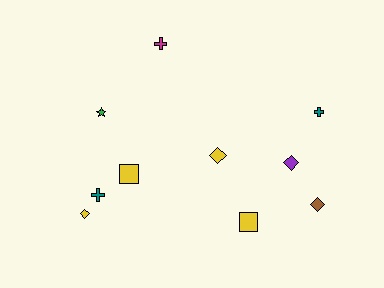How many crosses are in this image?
There are 3 crosses.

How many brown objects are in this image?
There is 1 brown object.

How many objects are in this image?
There are 10 objects.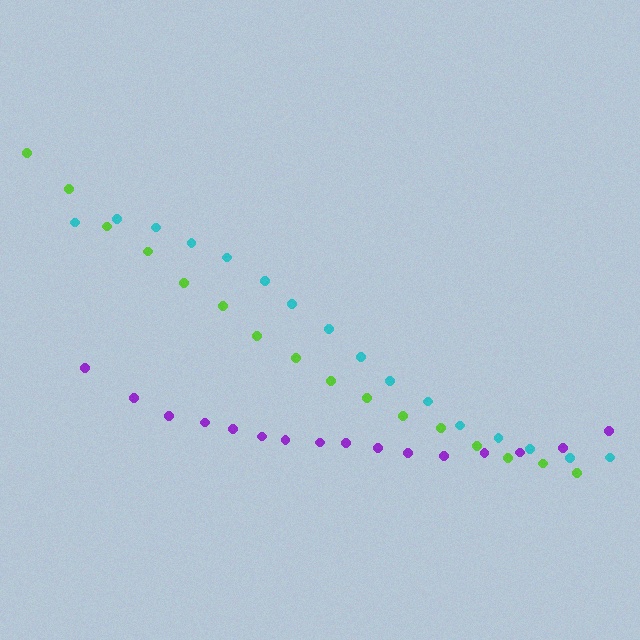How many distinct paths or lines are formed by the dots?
There are 3 distinct paths.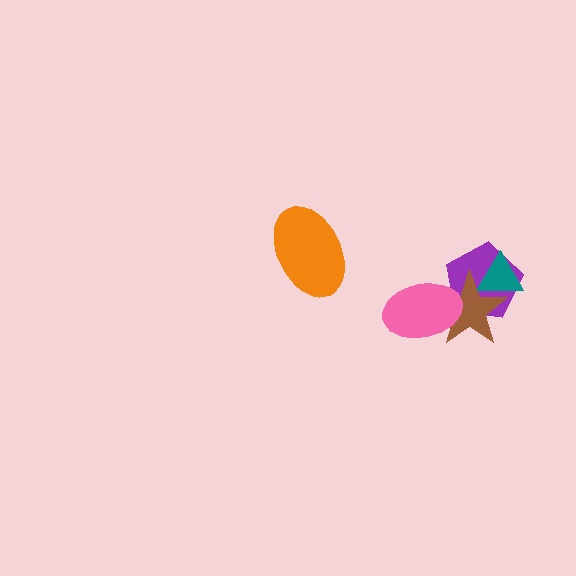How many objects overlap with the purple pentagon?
3 objects overlap with the purple pentagon.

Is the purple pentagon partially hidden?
Yes, it is partially covered by another shape.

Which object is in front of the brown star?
The pink ellipse is in front of the brown star.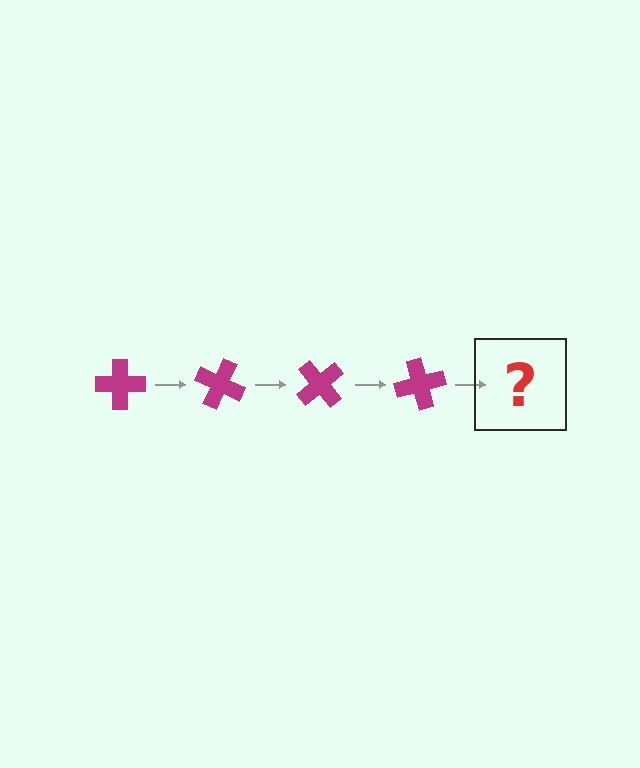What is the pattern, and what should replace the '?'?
The pattern is that the cross rotates 25 degrees each step. The '?' should be a magenta cross rotated 100 degrees.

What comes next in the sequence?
The next element should be a magenta cross rotated 100 degrees.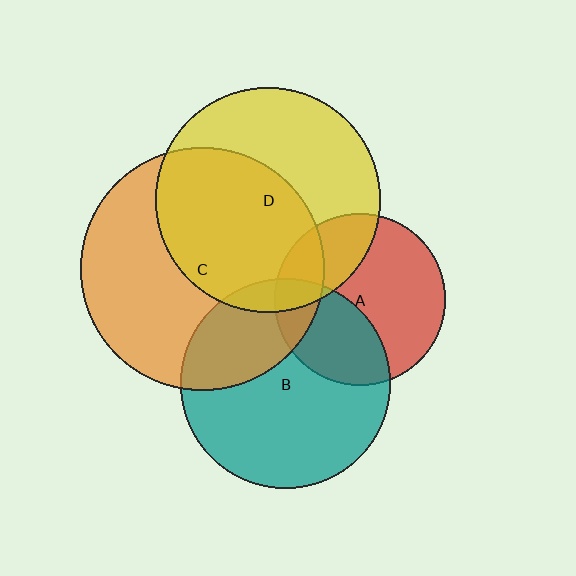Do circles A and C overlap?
Yes.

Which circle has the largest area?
Circle C (orange).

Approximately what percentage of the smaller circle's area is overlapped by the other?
Approximately 20%.